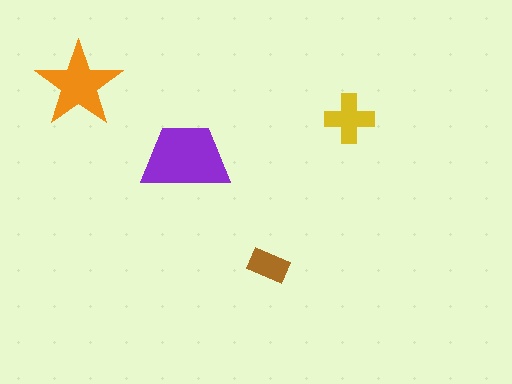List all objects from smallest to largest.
The brown rectangle, the yellow cross, the orange star, the purple trapezoid.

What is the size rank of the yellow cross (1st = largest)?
3rd.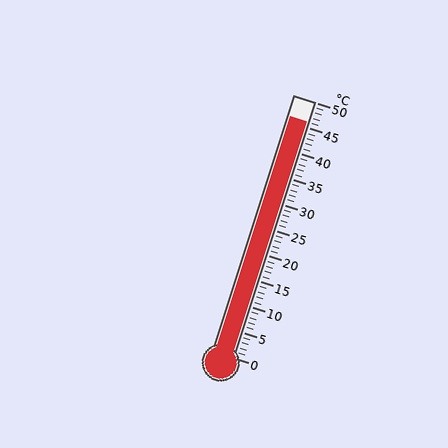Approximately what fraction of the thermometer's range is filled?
The thermometer is filled to approximately 90% of its range.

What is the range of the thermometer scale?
The thermometer scale ranges from 0°C to 50°C.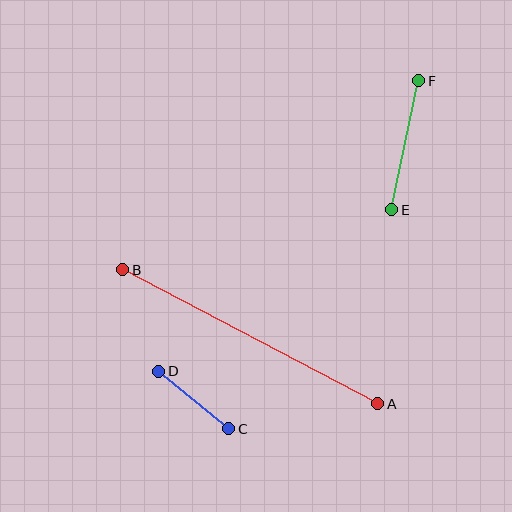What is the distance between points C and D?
The distance is approximately 91 pixels.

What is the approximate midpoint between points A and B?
The midpoint is at approximately (250, 337) pixels.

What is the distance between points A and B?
The distance is approximately 288 pixels.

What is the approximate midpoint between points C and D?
The midpoint is at approximately (194, 400) pixels.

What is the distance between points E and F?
The distance is approximately 132 pixels.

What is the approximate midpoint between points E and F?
The midpoint is at approximately (405, 145) pixels.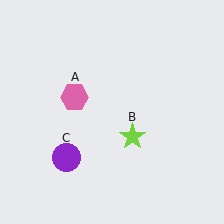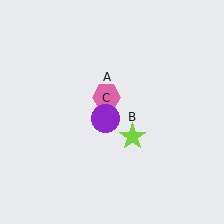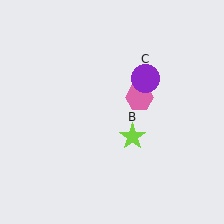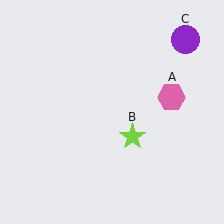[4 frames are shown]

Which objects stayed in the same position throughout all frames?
Lime star (object B) remained stationary.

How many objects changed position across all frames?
2 objects changed position: pink hexagon (object A), purple circle (object C).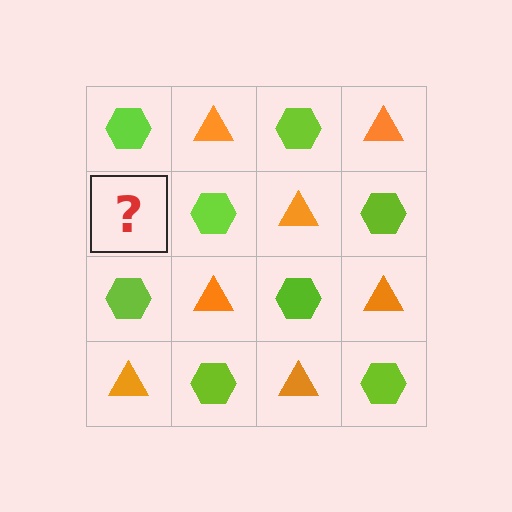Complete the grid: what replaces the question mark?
The question mark should be replaced with an orange triangle.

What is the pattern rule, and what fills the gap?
The rule is that it alternates lime hexagon and orange triangle in a checkerboard pattern. The gap should be filled with an orange triangle.